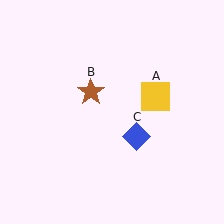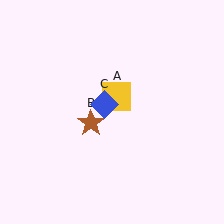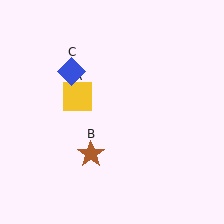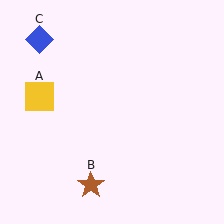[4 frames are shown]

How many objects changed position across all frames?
3 objects changed position: yellow square (object A), brown star (object B), blue diamond (object C).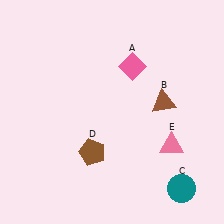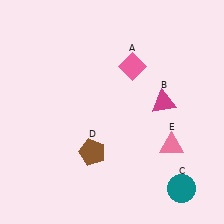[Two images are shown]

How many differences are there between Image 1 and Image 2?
There is 1 difference between the two images.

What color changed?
The triangle (B) changed from brown in Image 1 to magenta in Image 2.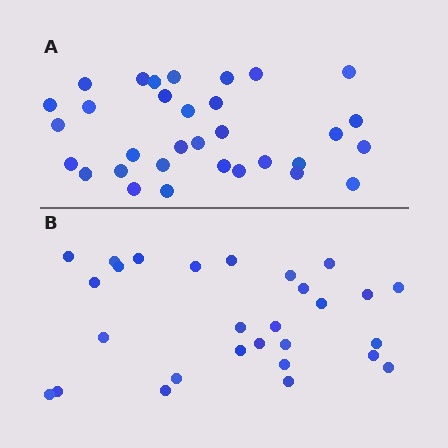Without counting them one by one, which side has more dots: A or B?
Region A (the top region) has more dots.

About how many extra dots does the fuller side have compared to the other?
Region A has about 4 more dots than region B.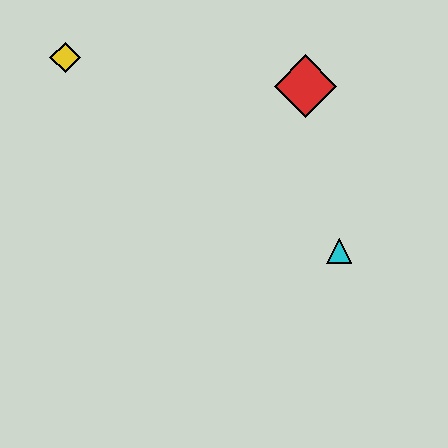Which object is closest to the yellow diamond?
The red diamond is closest to the yellow diamond.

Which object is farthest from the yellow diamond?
The cyan triangle is farthest from the yellow diamond.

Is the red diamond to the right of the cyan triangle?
No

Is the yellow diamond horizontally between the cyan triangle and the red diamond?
No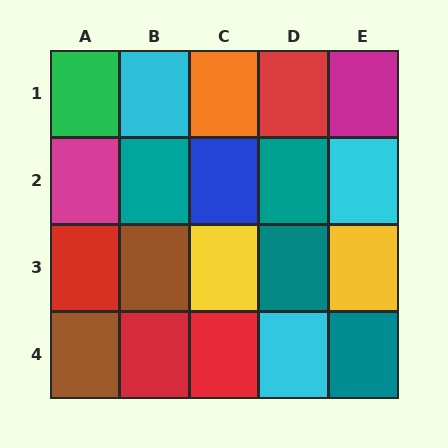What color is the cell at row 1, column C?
Orange.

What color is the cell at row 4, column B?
Red.